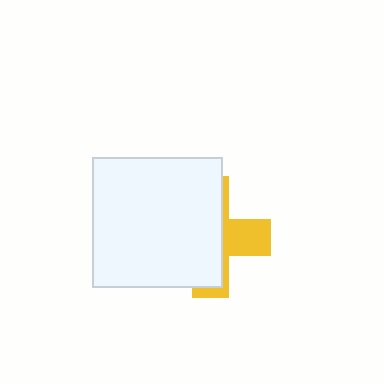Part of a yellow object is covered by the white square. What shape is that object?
It is a cross.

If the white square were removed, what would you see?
You would see the complete yellow cross.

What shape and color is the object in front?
The object in front is a white square.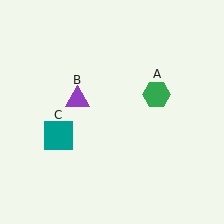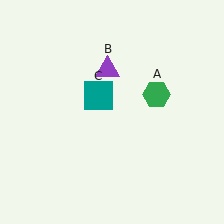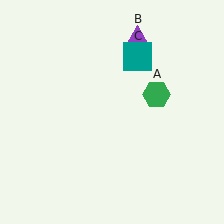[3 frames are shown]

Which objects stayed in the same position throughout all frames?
Green hexagon (object A) remained stationary.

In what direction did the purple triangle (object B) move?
The purple triangle (object B) moved up and to the right.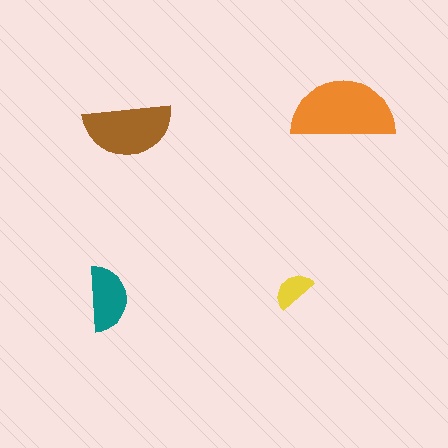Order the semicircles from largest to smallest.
the orange one, the brown one, the teal one, the yellow one.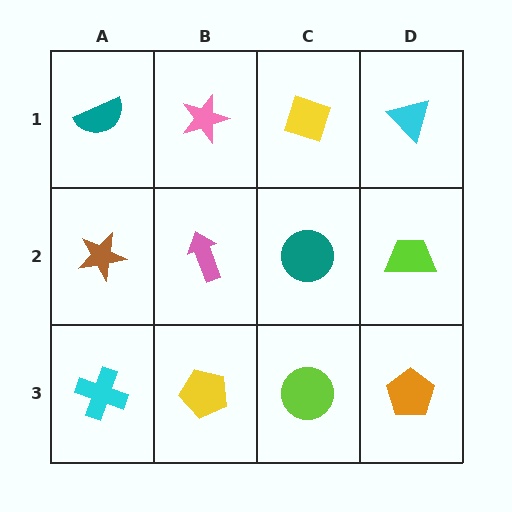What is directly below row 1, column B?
A pink arrow.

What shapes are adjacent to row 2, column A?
A teal semicircle (row 1, column A), a cyan cross (row 3, column A), a pink arrow (row 2, column B).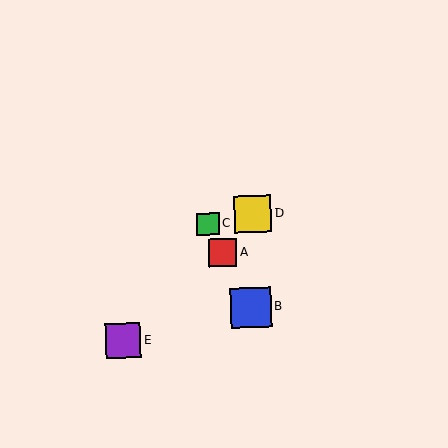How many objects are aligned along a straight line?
3 objects (A, B, C) are aligned along a straight line.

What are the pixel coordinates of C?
Object C is at (208, 224).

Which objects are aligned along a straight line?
Objects A, B, C are aligned along a straight line.